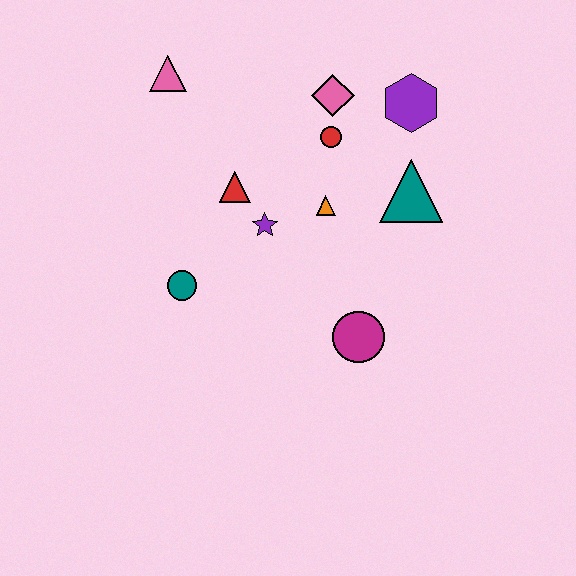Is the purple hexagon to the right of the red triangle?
Yes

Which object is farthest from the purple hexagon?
The teal circle is farthest from the purple hexagon.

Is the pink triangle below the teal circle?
No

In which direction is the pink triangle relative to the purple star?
The pink triangle is above the purple star.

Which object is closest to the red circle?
The pink diamond is closest to the red circle.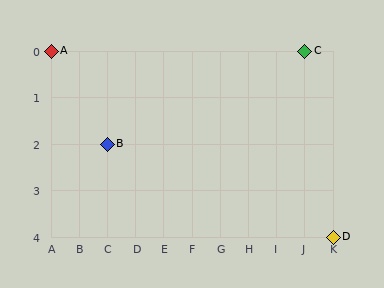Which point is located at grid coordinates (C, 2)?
Point B is at (C, 2).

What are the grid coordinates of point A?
Point A is at grid coordinates (A, 0).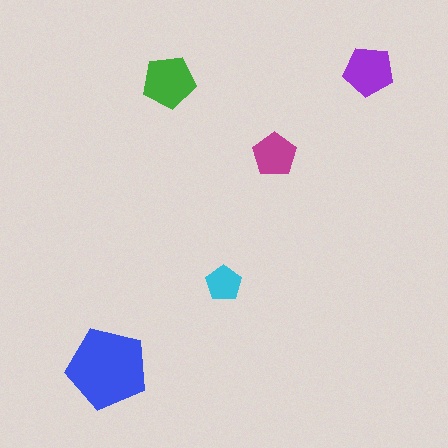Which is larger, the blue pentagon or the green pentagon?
The blue one.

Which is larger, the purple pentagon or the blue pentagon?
The blue one.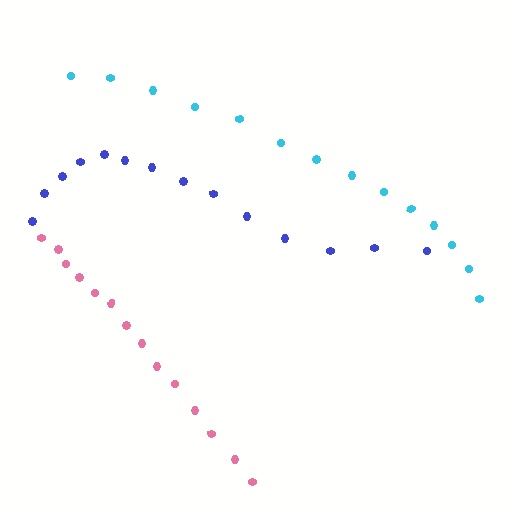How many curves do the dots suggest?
There are 3 distinct paths.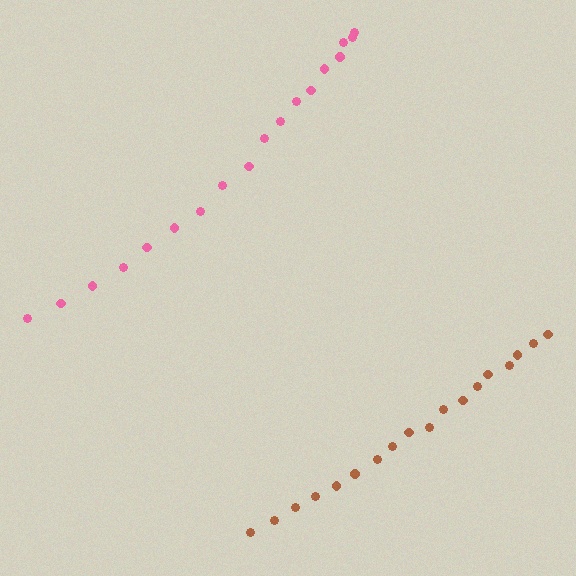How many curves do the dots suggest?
There are 2 distinct paths.